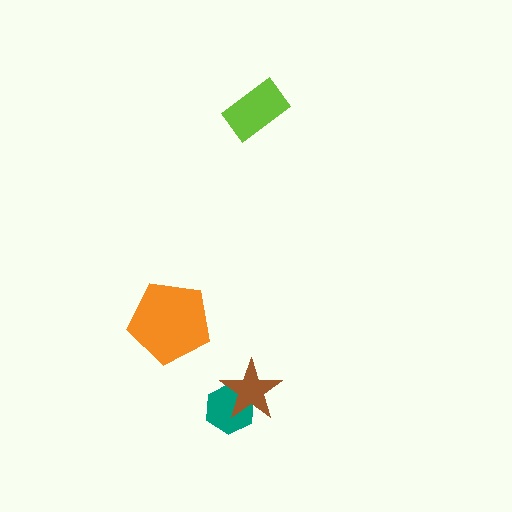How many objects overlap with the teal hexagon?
1 object overlaps with the teal hexagon.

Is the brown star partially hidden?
No, no other shape covers it.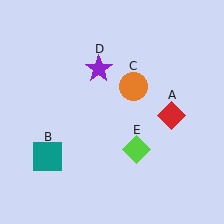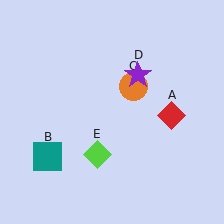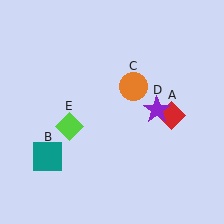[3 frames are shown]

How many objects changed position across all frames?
2 objects changed position: purple star (object D), lime diamond (object E).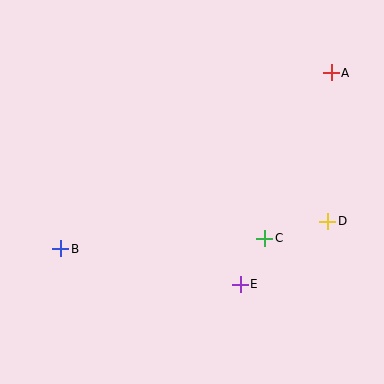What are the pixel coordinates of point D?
Point D is at (328, 221).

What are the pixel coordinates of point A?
Point A is at (331, 73).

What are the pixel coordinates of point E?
Point E is at (240, 284).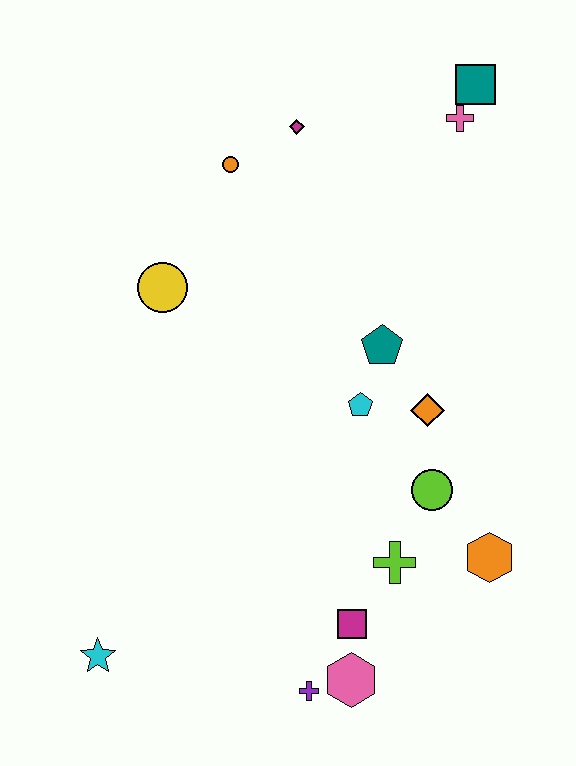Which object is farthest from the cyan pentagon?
The cyan star is farthest from the cyan pentagon.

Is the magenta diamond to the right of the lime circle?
No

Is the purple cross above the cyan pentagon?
No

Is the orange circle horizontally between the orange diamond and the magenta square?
No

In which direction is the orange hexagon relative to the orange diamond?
The orange hexagon is below the orange diamond.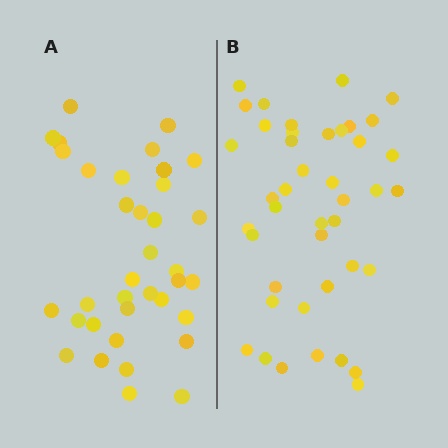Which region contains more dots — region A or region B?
Region B (the right region) has more dots.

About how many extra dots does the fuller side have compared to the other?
Region B has about 6 more dots than region A.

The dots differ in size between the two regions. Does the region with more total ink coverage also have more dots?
No. Region A has more total ink coverage because its dots are larger, but region B actually contains more individual dots. Total area can be misleading — the number of items is what matters here.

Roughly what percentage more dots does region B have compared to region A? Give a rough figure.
About 15% more.